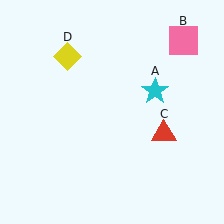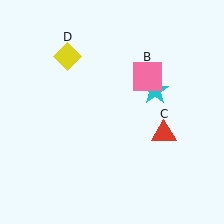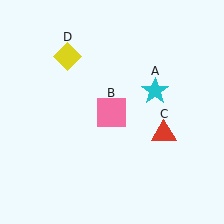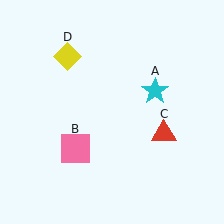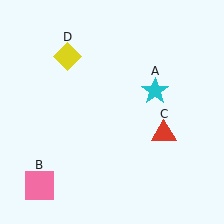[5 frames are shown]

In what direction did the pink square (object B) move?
The pink square (object B) moved down and to the left.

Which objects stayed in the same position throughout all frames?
Cyan star (object A) and red triangle (object C) and yellow diamond (object D) remained stationary.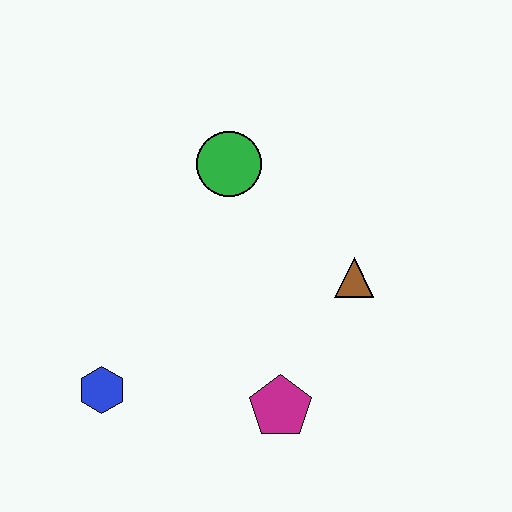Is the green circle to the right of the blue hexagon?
Yes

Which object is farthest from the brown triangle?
The blue hexagon is farthest from the brown triangle.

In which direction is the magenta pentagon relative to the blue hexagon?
The magenta pentagon is to the right of the blue hexagon.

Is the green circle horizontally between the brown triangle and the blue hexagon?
Yes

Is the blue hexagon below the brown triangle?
Yes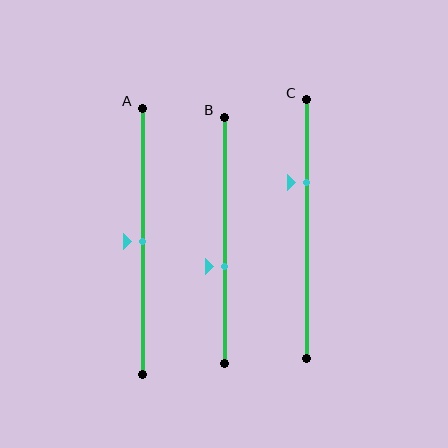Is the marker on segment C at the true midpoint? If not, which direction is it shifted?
No, the marker on segment C is shifted upward by about 18% of the segment length.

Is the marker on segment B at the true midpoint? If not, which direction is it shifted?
No, the marker on segment B is shifted downward by about 10% of the segment length.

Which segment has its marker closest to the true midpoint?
Segment A has its marker closest to the true midpoint.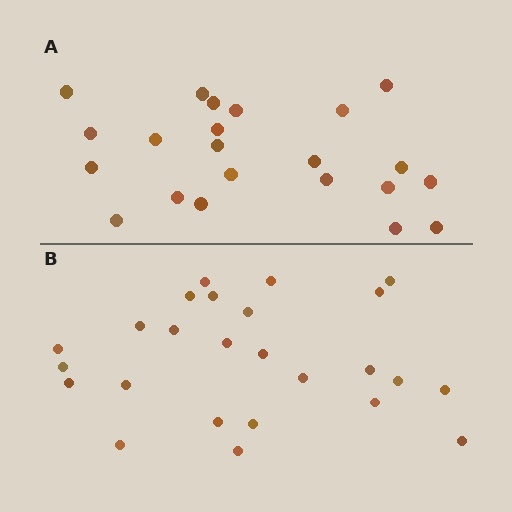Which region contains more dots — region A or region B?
Region B (the bottom region) has more dots.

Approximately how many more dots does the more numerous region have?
Region B has just a few more — roughly 2 or 3 more dots than region A.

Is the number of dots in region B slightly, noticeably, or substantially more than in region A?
Region B has only slightly more — the two regions are fairly close. The ratio is roughly 1.1 to 1.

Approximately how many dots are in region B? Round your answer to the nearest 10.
About 20 dots. (The exact count is 25, which rounds to 20.)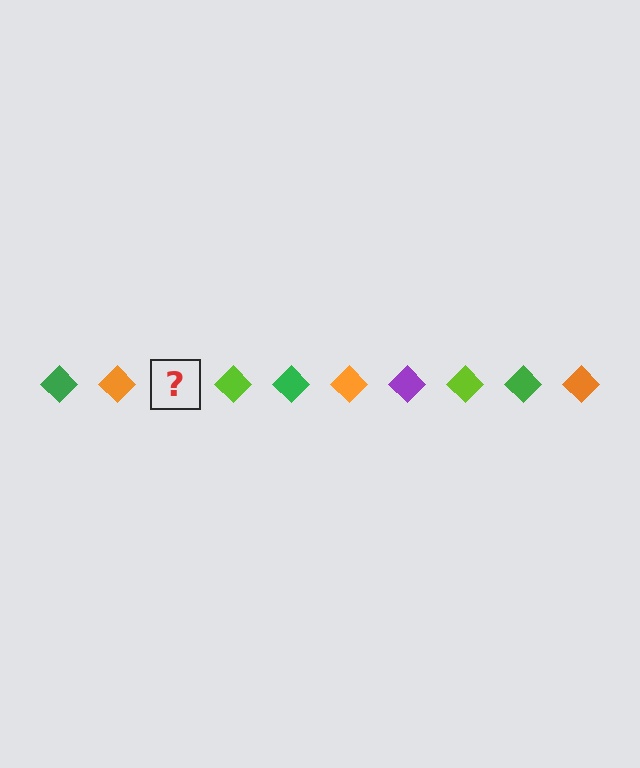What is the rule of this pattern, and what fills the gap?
The rule is that the pattern cycles through green, orange, purple, lime diamonds. The gap should be filled with a purple diamond.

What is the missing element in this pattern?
The missing element is a purple diamond.